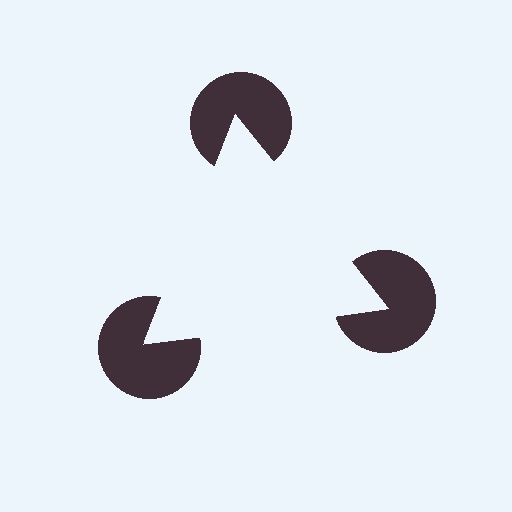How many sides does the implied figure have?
3 sides.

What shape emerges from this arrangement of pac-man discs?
An illusory triangle — its edges are inferred from the aligned wedge cuts in the pac-man discs, not physically drawn.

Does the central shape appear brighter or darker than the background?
It typically appears slightly brighter than the background, even though no actual brightness change is drawn.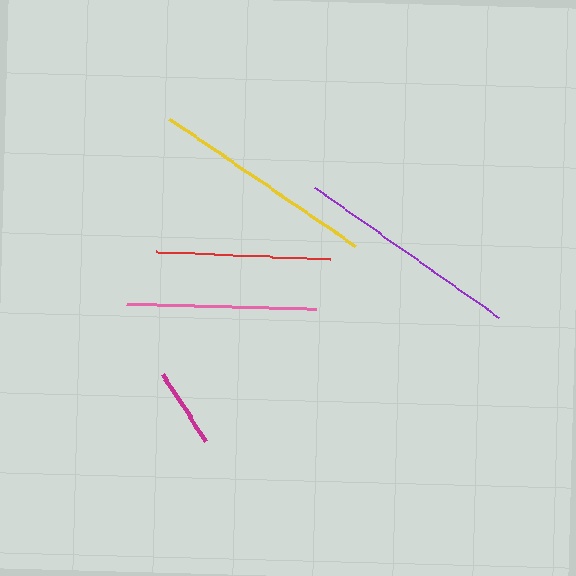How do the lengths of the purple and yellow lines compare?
The purple and yellow lines are approximately the same length.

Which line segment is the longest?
The purple line is the longest at approximately 226 pixels.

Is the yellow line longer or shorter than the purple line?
The purple line is longer than the yellow line.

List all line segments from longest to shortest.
From longest to shortest: purple, yellow, pink, red, magenta.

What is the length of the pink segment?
The pink segment is approximately 190 pixels long.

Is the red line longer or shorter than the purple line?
The purple line is longer than the red line.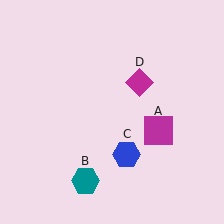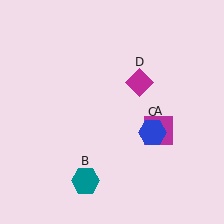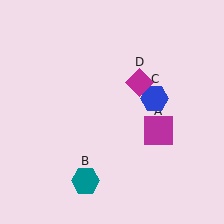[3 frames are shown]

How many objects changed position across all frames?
1 object changed position: blue hexagon (object C).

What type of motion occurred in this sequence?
The blue hexagon (object C) rotated counterclockwise around the center of the scene.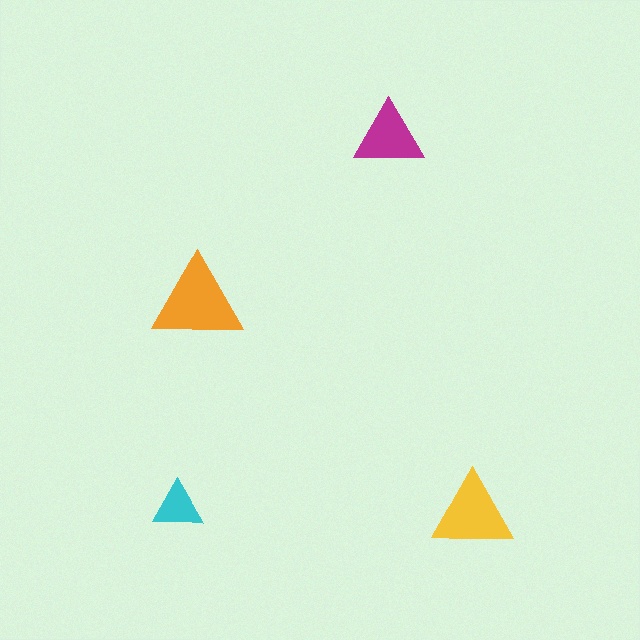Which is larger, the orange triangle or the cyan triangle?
The orange one.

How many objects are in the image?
There are 4 objects in the image.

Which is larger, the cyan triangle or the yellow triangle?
The yellow one.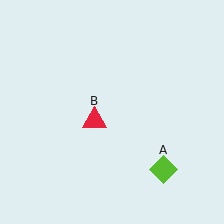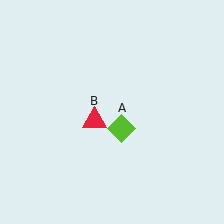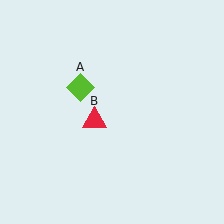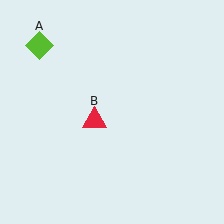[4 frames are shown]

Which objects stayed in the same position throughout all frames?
Red triangle (object B) remained stationary.